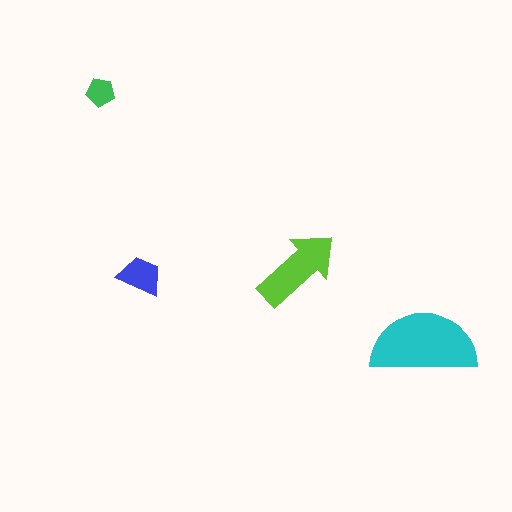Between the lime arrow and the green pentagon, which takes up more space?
The lime arrow.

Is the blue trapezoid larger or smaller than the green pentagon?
Larger.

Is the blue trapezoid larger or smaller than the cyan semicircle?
Smaller.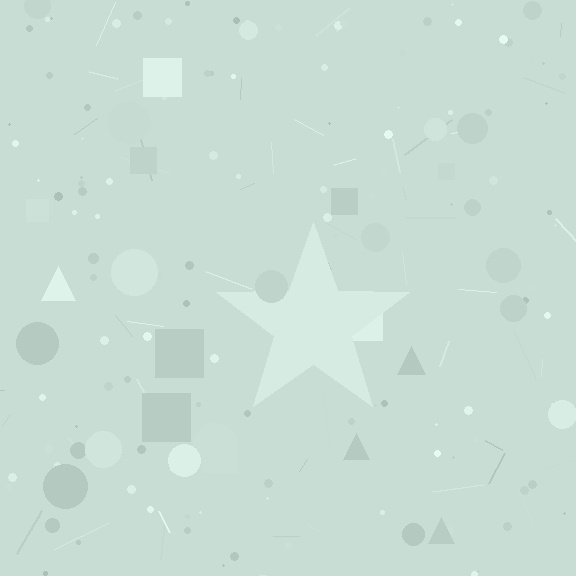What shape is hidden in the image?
A star is hidden in the image.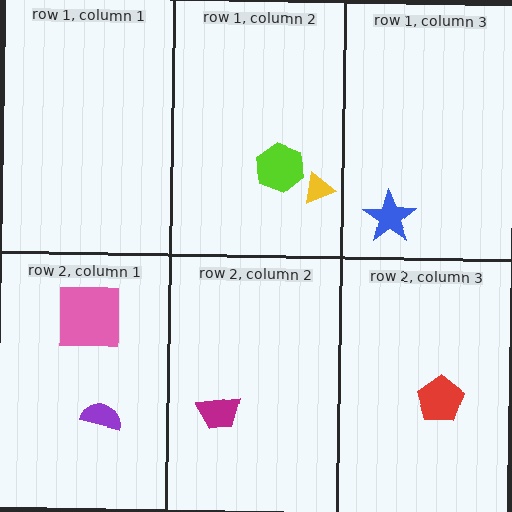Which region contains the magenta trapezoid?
The row 2, column 2 region.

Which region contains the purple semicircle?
The row 2, column 1 region.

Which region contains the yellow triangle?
The row 1, column 2 region.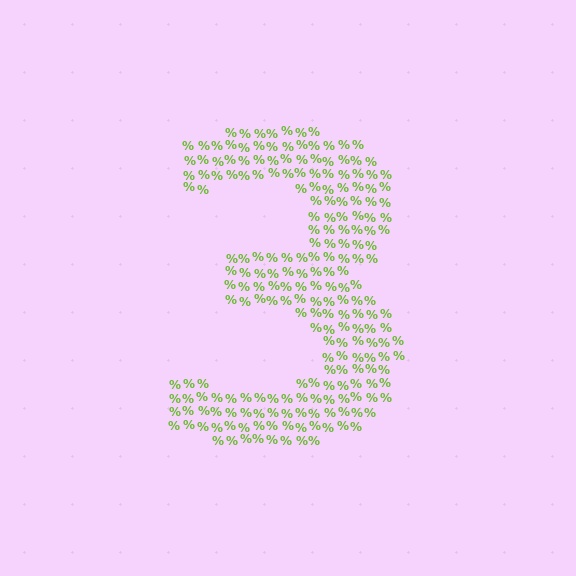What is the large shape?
The large shape is the digit 3.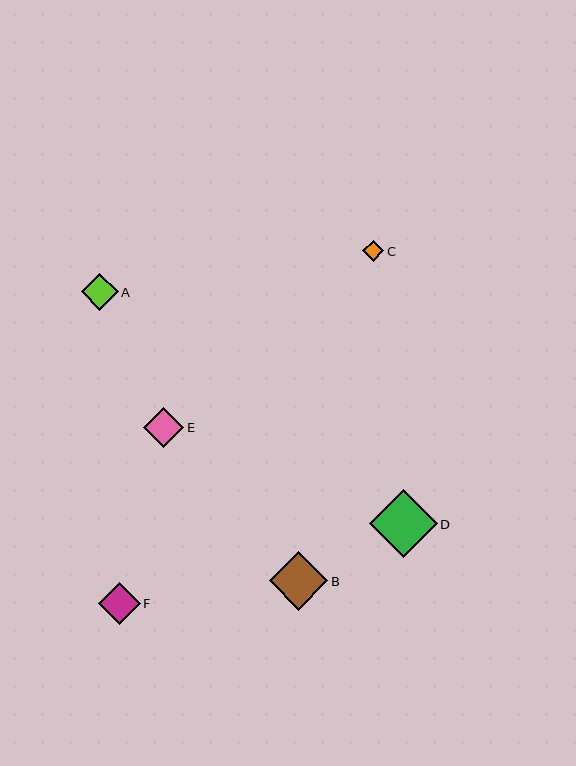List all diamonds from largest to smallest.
From largest to smallest: D, B, F, E, A, C.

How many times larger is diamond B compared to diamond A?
Diamond B is approximately 1.6 times the size of diamond A.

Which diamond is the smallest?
Diamond C is the smallest with a size of approximately 21 pixels.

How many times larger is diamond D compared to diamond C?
Diamond D is approximately 3.3 times the size of diamond C.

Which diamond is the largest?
Diamond D is the largest with a size of approximately 67 pixels.